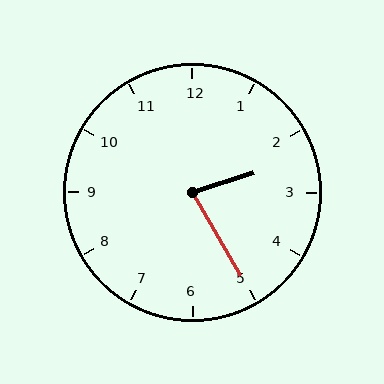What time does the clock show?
2:25.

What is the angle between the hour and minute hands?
Approximately 78 degrees.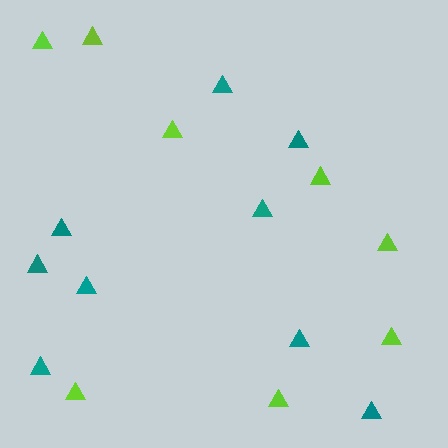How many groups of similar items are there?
There are 2 groups: one group of teal triangles (9) and one group of lime triangles (8).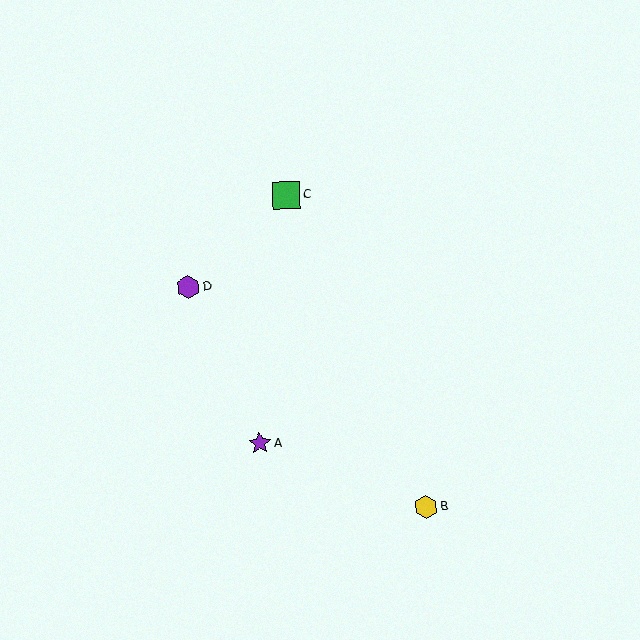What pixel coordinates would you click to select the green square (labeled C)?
Click at (286, 196) to select the green square C.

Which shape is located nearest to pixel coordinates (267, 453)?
The purple star (labeled A) at (260, 443) is nearest to that location.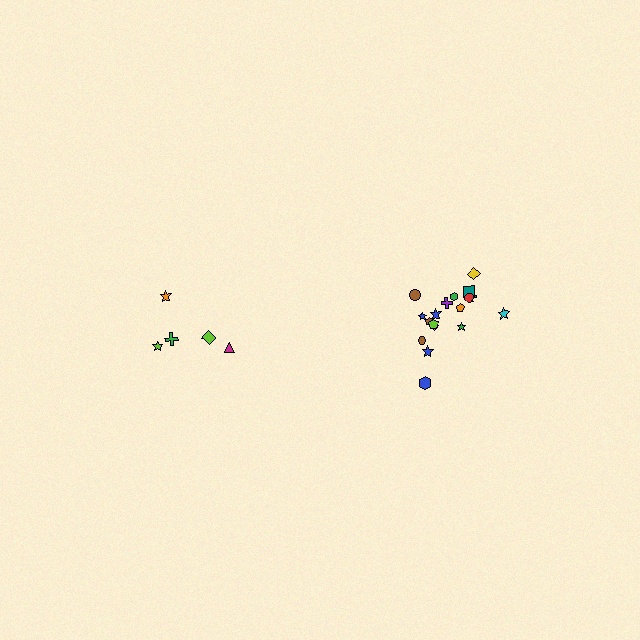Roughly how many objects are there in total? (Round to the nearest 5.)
Roughly 25 objects in total.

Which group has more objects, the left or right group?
The right group.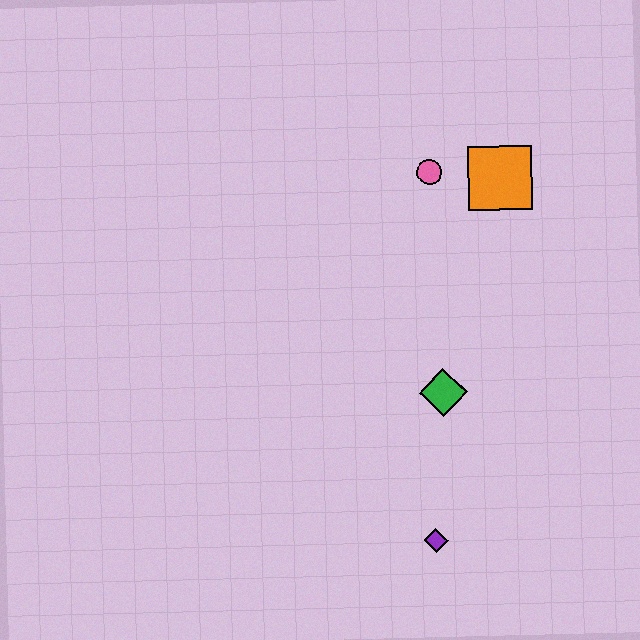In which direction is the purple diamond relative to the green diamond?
The purple diamond is below the green diamond.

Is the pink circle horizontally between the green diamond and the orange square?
No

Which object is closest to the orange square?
The pink circle is closest to the orange square.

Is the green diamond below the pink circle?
Yes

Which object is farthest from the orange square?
The purple diamond is farthest from the orange square.